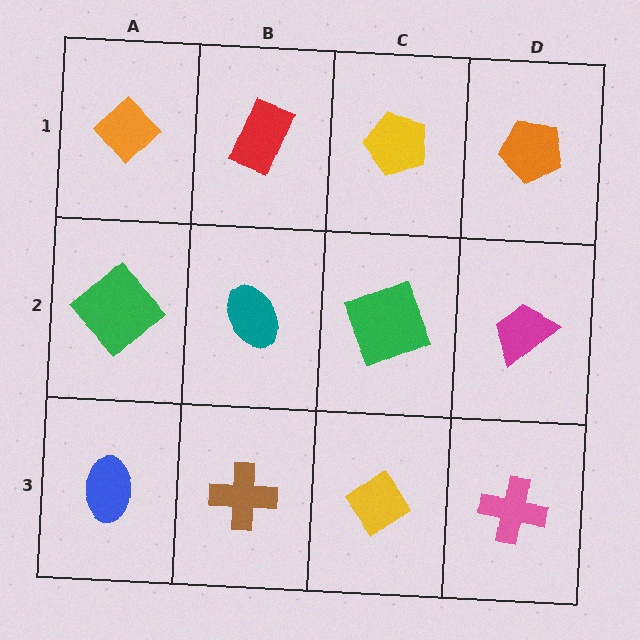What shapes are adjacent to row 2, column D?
An orange pentagon (row 1, column D), a pink cross (row 3, column D), a green square (row 2, column C).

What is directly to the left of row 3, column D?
A yellow diamond.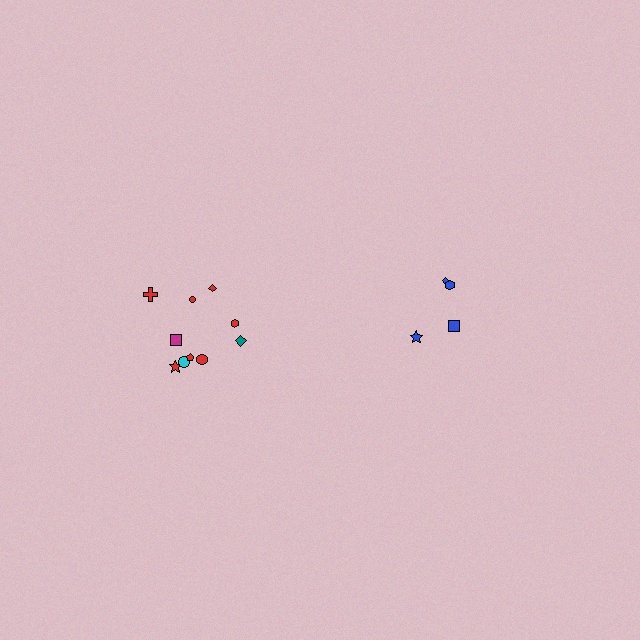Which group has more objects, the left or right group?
The left group.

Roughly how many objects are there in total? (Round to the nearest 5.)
Roughly 15 objects in total.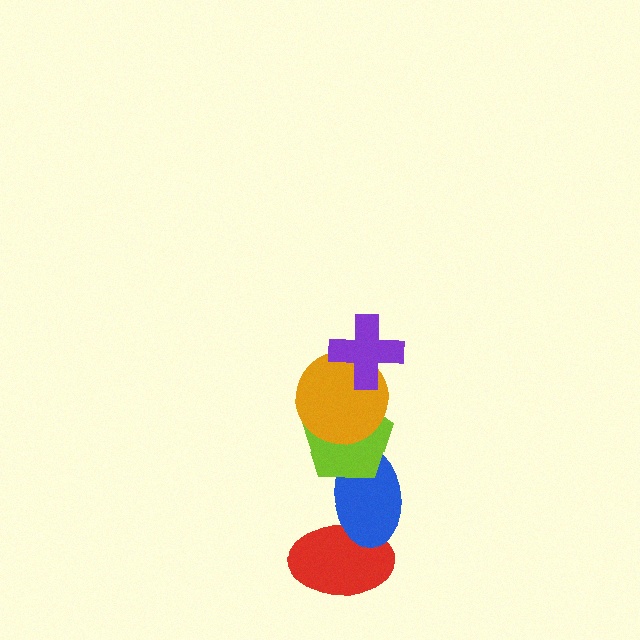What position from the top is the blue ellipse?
The blue ellipse is 4th from the top.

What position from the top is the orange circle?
The orange circle is 2nd from the top.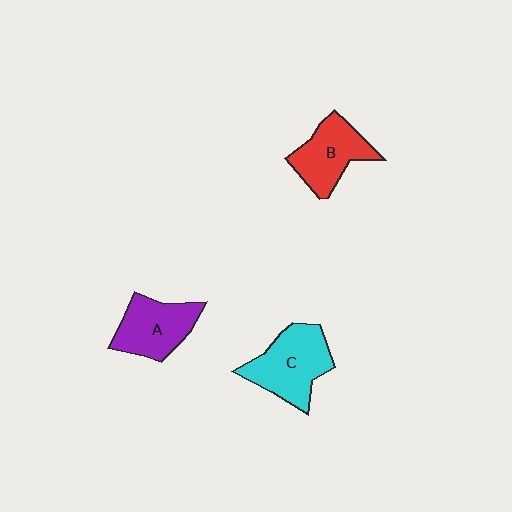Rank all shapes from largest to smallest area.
From largest to smallest: C (cyan), B (red), A (purple).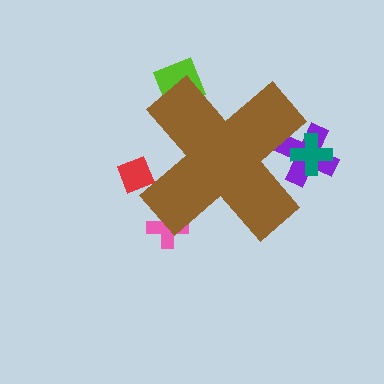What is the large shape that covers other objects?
A brown cross.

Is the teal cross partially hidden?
Yes, the teal cross is partially hidden behind the brown cross.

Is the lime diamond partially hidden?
Yes, the lime diamond is partially hidden behind the brown cross.